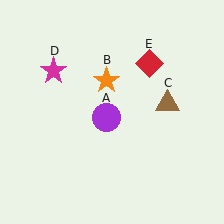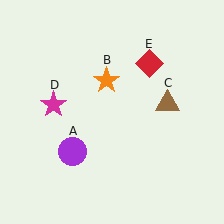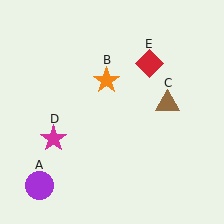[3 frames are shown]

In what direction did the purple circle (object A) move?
The purple circle (object A) moved down and to the left.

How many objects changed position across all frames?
2 objects changed position: purple circle (object A), magenta star (object D).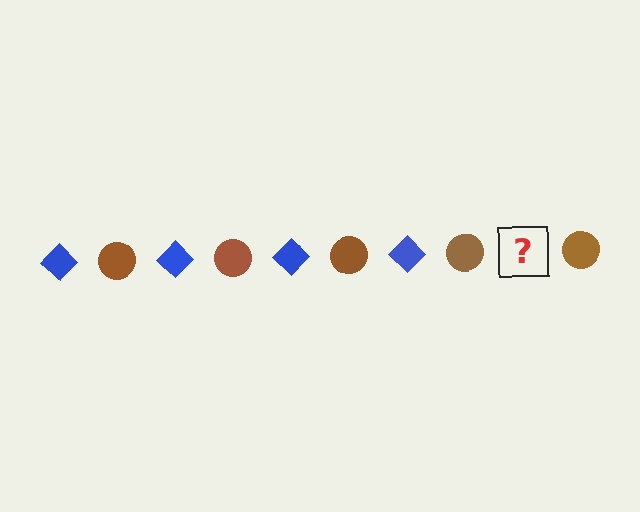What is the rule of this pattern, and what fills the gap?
The rule is that the pattern alternates between blue diamond and brown circle. The gap should be filled with a blue diamond.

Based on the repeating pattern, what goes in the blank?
The blank should be a blue diamond.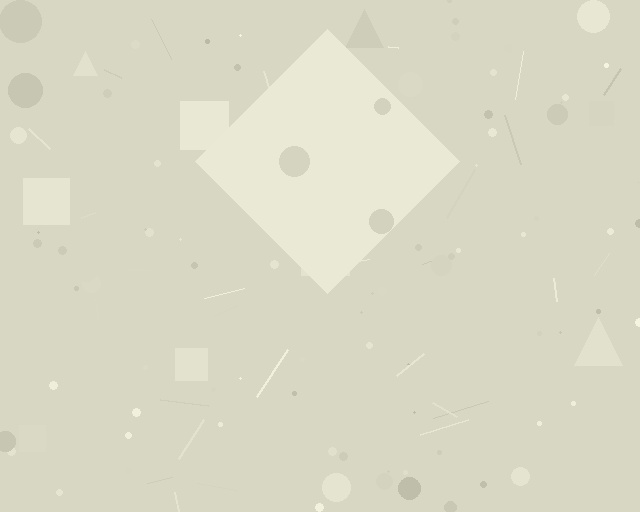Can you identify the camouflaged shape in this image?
The camouflaged shape is a diamond.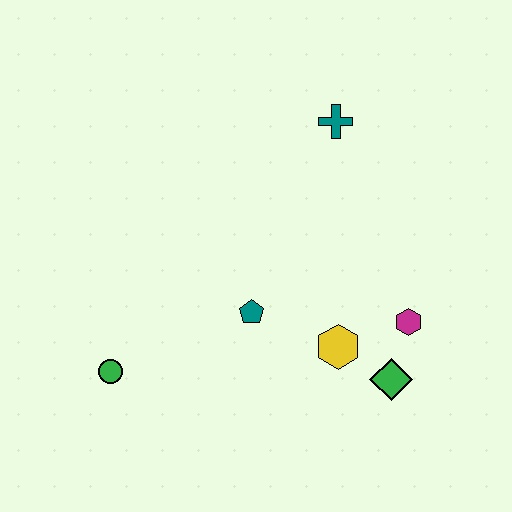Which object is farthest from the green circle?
The teal cross is farthest from the green circle.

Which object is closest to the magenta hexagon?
The green diamond is closest to the magenta hexagon.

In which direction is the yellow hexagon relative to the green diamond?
The yellow hexagon is to the left of the green diamond.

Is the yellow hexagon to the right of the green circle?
Yes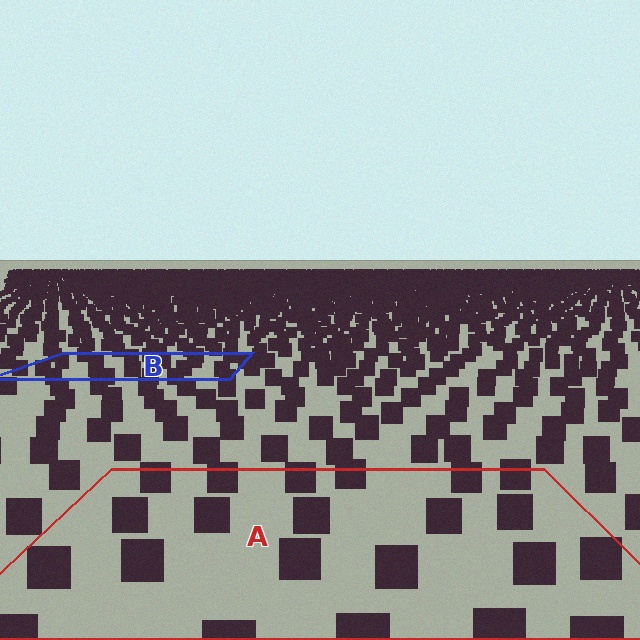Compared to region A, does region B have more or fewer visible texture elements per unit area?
Region B has more texture elements per unit area — they are packed more densely because it is farther away.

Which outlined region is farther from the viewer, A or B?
Region B is farther from the viewer — the texture elements inside it appear smaller and more densely packed.